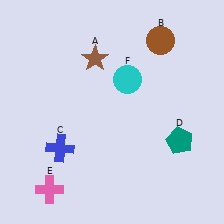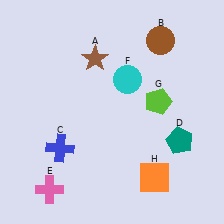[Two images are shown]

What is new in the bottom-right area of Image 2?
An orange square (H) was added in the bottom-right area of Image 2.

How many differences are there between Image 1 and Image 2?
There are 2 differences between the two images.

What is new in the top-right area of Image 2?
A lime pentagon (G) was added in the top-right area of Image 2.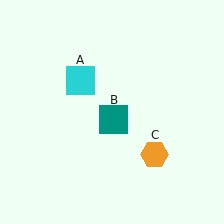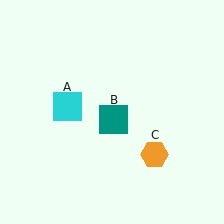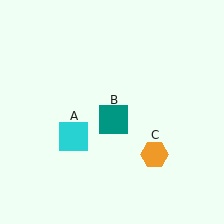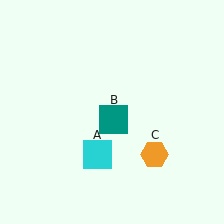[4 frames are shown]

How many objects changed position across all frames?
1 object changed position: cyan square (object A).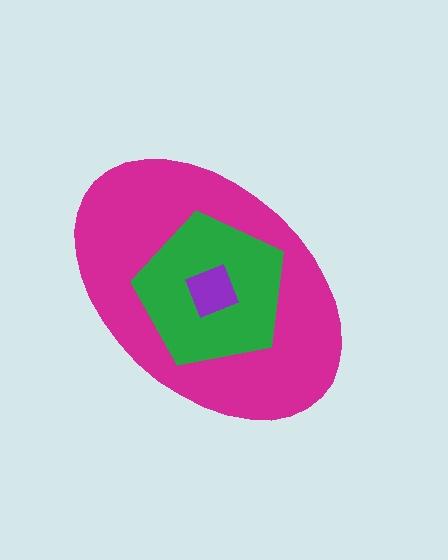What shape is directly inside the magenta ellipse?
The green pentagon.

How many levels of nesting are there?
3.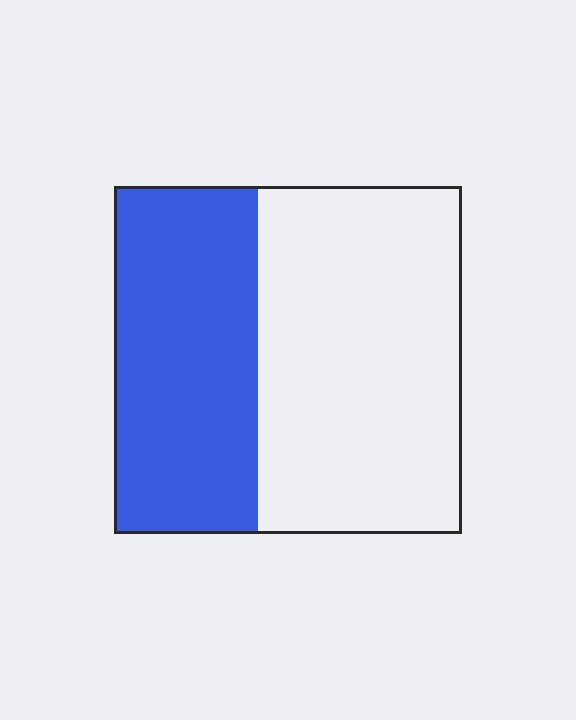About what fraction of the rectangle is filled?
About two fifths (2/5).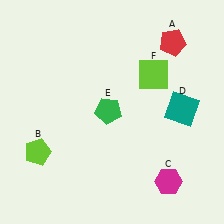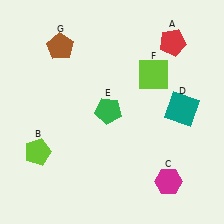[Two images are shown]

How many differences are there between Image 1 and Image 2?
There is 1 difference between the two images.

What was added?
A brown pentagon (G) was added in Image 2.